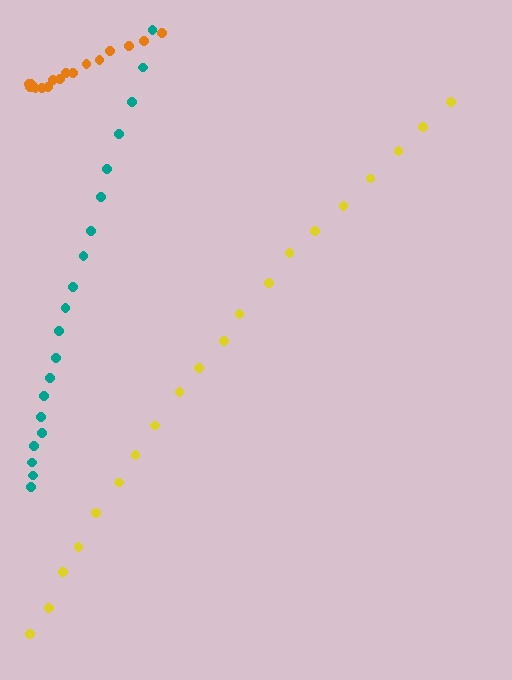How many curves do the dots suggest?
There are 3 distinct paths.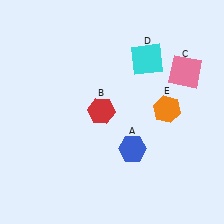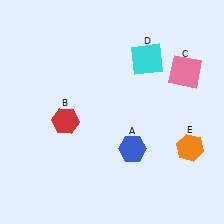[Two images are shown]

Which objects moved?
The objects that moved are: the red hexagon (B), the orange hexagon (E).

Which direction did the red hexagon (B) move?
The red hexagon (B) moved left.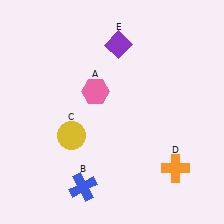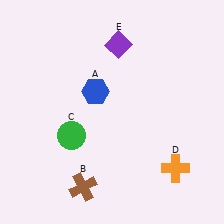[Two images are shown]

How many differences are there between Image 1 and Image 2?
There are 3 differences between the two images.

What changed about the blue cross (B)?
In Image 1, B is blue. In Image 2, it changed to brown.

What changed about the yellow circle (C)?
In Image 1, C is yellow. In Image 2, it changed to green.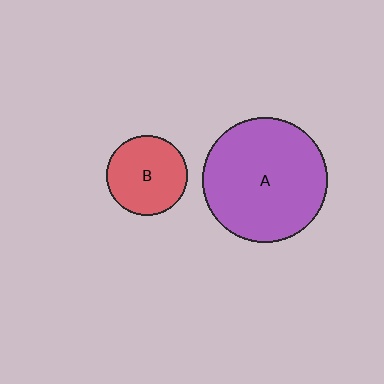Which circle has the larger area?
Circle A (purple).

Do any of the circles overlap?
No, none of the circles overlap.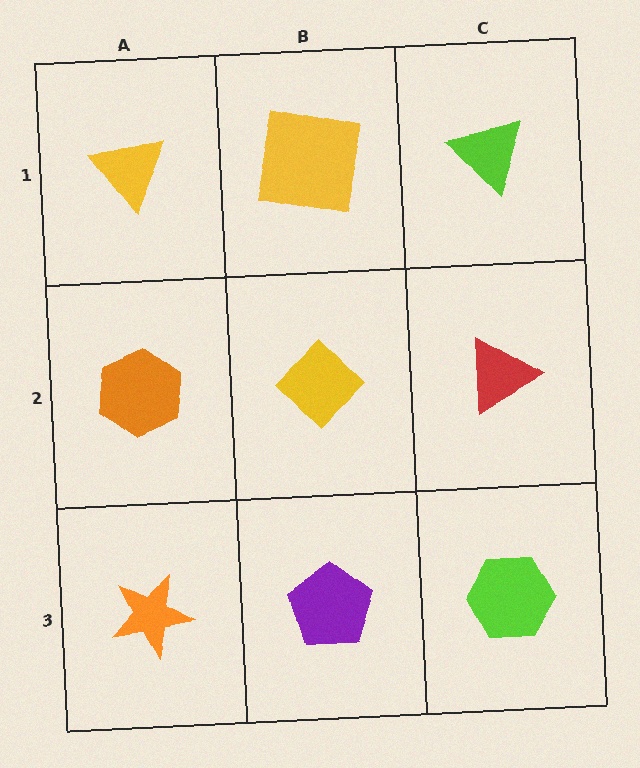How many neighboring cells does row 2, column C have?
3.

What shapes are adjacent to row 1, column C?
A red triangle (row 2, column C), a yellow square (row 1, column B).